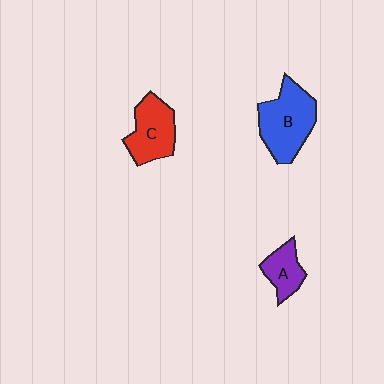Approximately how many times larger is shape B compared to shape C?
Approximately 1.3 times.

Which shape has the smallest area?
Shape A (purple).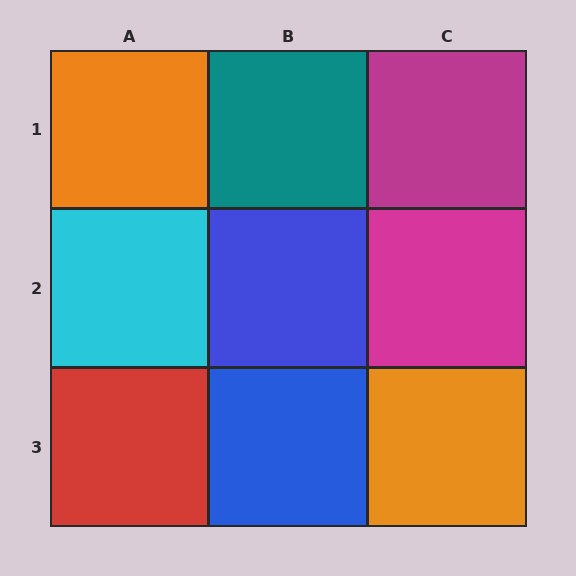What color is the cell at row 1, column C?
Magenta.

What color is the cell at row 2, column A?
Cyan.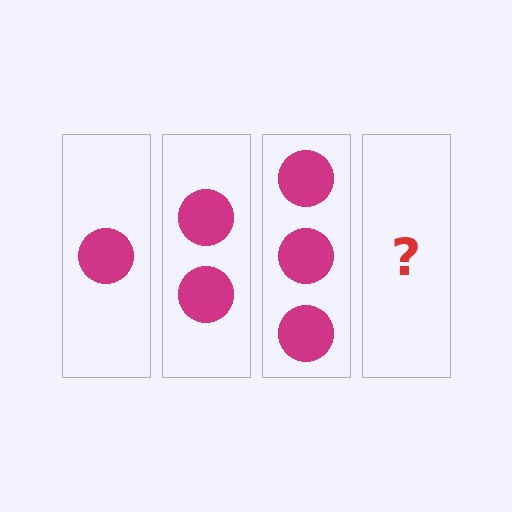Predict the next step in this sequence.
The next step is 4 circles.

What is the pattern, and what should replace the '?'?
The pattern is that each step adds one more circle. The '?' should be 4 circles.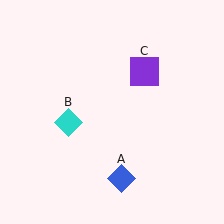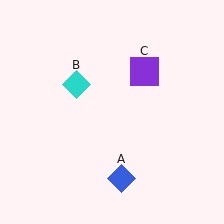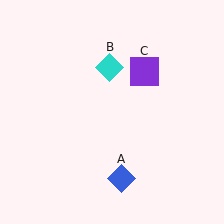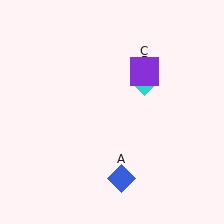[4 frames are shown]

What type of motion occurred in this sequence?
The cyan diamond (object B) rotated clockwise around the center of the scene.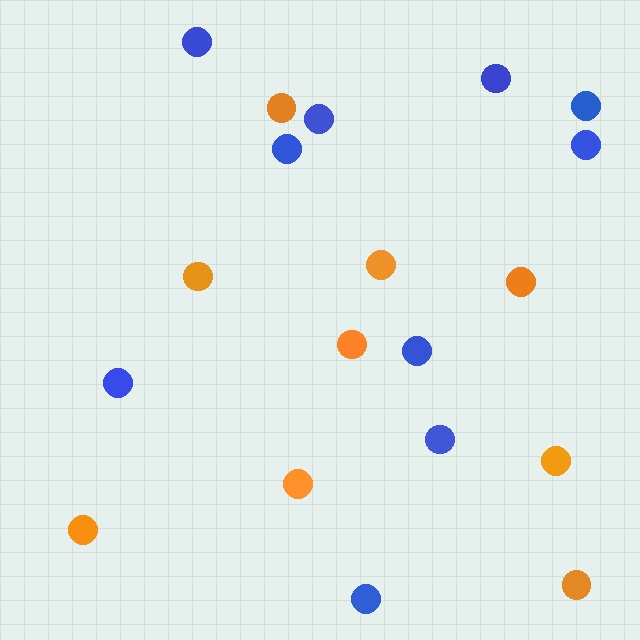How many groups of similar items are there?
There are 2 groups: one group of blue circles (10) and one group of orange circles (9).